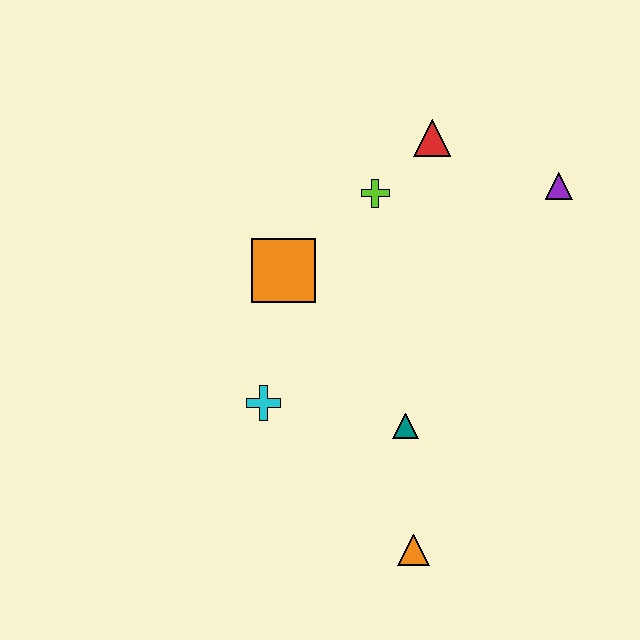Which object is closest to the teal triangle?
The orange triangle is closest to the teal triangle.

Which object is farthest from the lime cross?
The orange triangle is farthest from the lime cross.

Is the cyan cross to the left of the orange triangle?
Yes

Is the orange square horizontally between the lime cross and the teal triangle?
No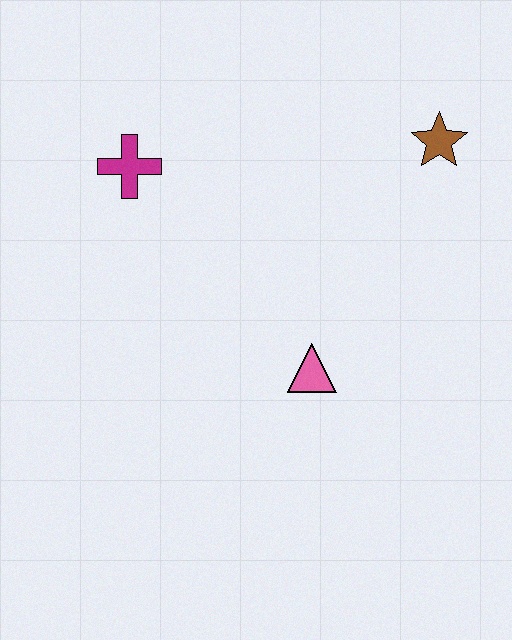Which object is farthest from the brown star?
The magenta cross is farthest from the brown star.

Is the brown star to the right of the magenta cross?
Yes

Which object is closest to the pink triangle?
The brown star is closest to the pink triangle.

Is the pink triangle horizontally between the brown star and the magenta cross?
Yes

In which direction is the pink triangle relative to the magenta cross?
The pink triangle is below the magenta cross.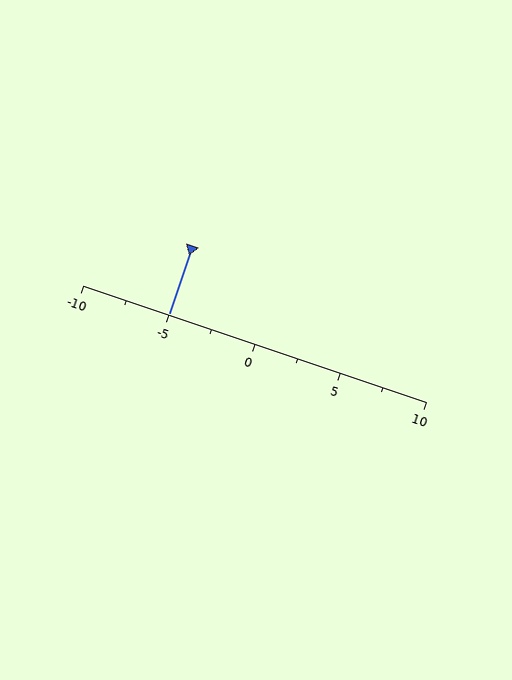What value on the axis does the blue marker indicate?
The marker indicates approximately -5.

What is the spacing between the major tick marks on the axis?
The major ticks are spaced 5 apart.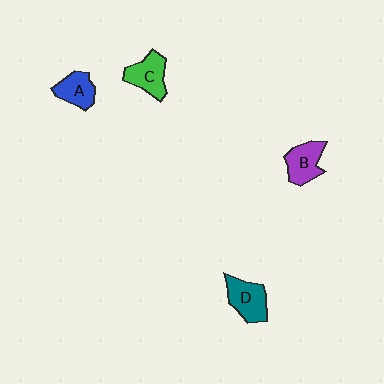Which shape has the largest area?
Shape D (teal).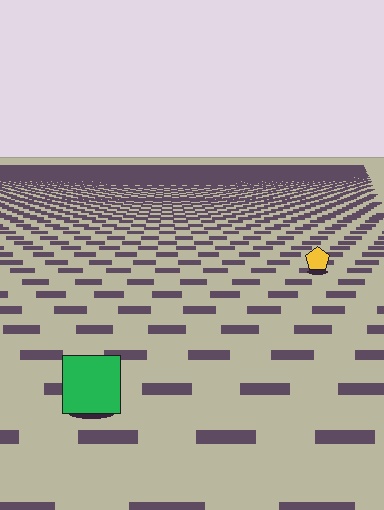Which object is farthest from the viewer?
The yellow pentagon is farthest from the viewer. It appears smaller and the ground texture around it is denser.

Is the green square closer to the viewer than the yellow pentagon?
Yes. The green square is closer — you can tell from the texture gradient: the ground texture is coarser near it.